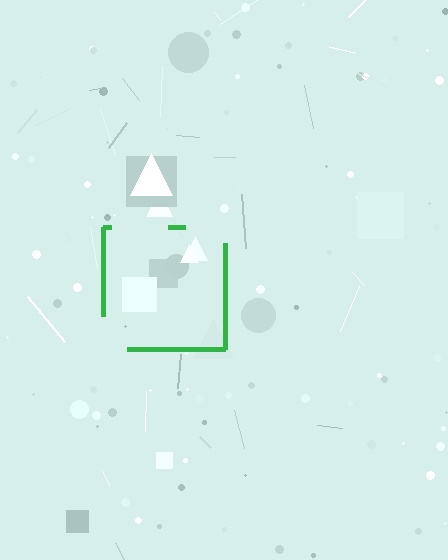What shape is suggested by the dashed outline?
The dashed outline suggests a square.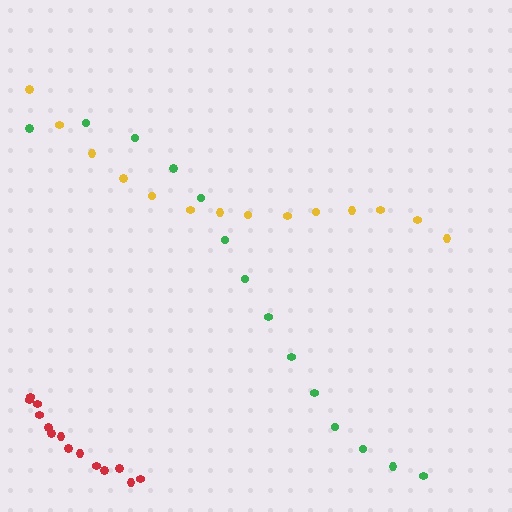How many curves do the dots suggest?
There are 3 distinct paths.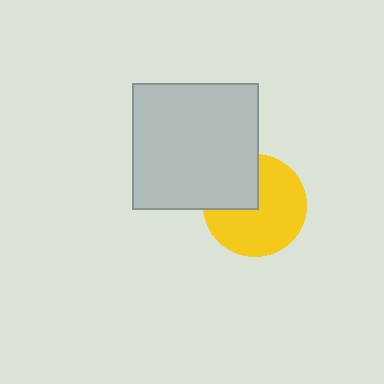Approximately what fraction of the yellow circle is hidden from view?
Roughly 30% of the yellow circle is hidden behind the light gray square.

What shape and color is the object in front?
The object in front is a light gray square.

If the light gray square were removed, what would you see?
You would see the complete yellow circle.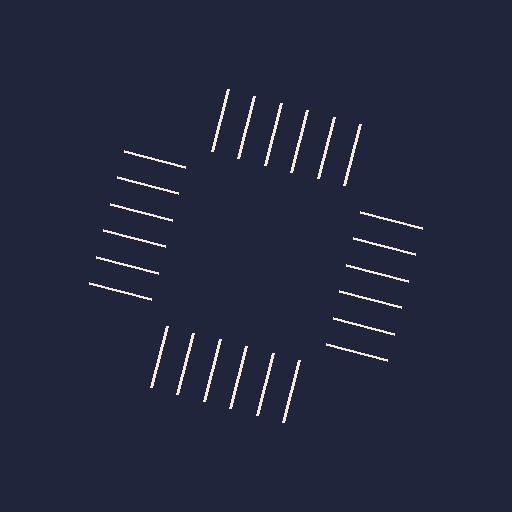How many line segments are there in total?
24 — 6 along each of the 4 edges.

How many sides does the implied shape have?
4 sides — the line-ends trace a square.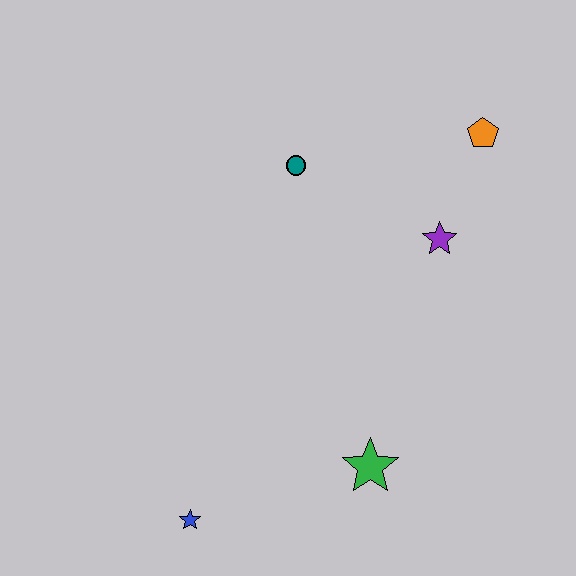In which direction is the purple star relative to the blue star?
The purple star is above the blue star.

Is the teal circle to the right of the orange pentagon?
No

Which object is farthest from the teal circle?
The blue star is farthest from the teal circle.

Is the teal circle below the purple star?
No